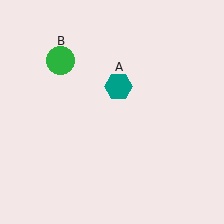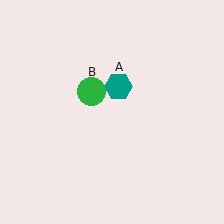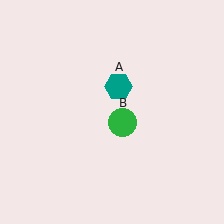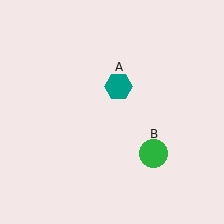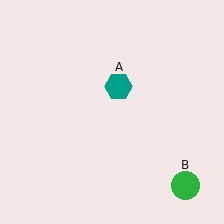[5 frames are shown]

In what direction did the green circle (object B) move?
The green circle (object B) moved down and to the right.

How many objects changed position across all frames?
1 object changed position: green circle (object B).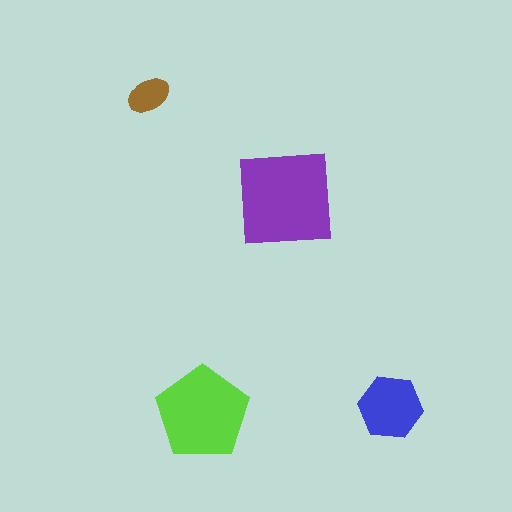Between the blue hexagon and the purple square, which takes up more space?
The purple square.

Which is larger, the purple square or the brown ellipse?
The purple square.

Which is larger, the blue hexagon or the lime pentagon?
The lime pentagon.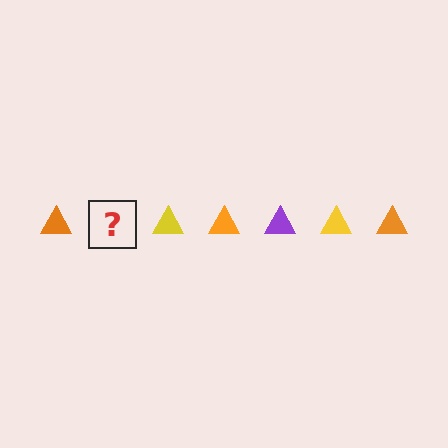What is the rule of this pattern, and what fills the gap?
The rule is that the pattern cycles through orange, purple, yellow triangles. The gap should be filled with a purple triangle.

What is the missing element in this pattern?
The missing element is a purple triangle.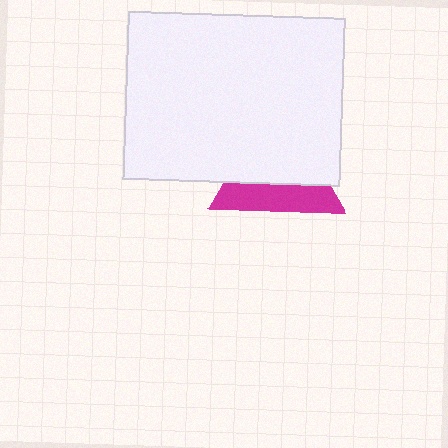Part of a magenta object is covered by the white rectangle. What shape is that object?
It is a triangle.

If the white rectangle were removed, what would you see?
You would see the complete magenta triangle.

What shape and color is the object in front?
The object in front is a white rectangle.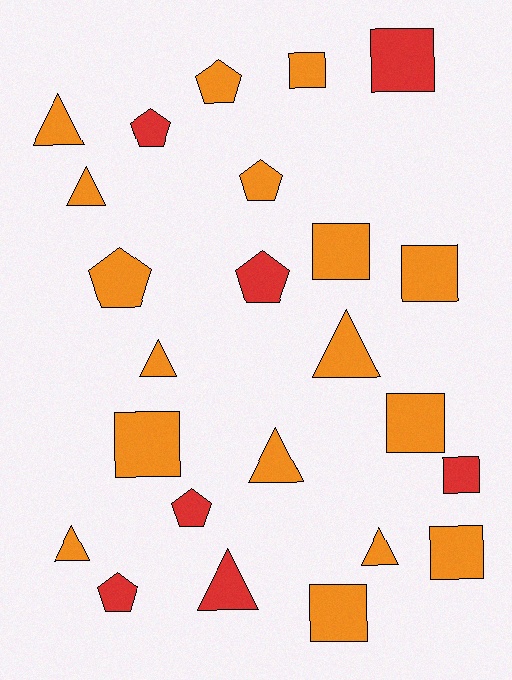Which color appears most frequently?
Orange, with 17 objects.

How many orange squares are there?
There are 7 orange squares.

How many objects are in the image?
There are 24 objects.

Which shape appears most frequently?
Square, with 9 objects.